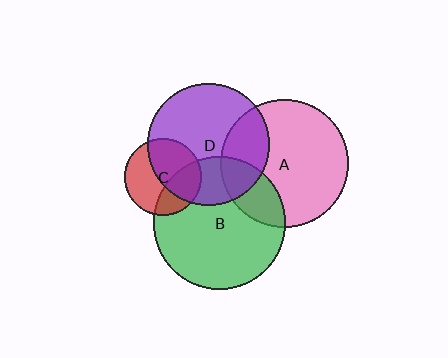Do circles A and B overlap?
Yes.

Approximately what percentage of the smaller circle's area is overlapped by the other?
Approximately 20%.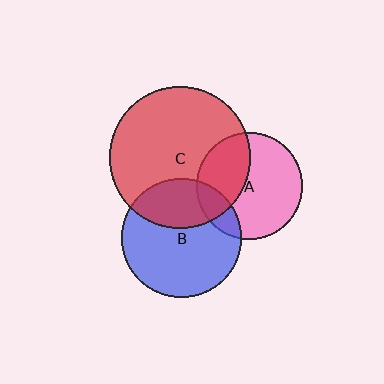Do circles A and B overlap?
Yes.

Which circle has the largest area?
Circle C (red).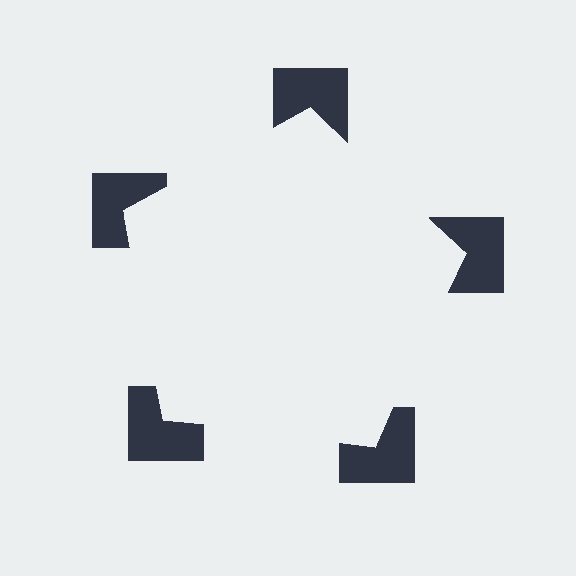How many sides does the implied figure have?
5 sides.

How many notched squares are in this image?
There are 5 — one at each vertex of the illusory pentagon.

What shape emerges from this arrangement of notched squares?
An illusory pentagon — its edges are inferred from the aligned wedge cuts in the notched squares, not physically drawn.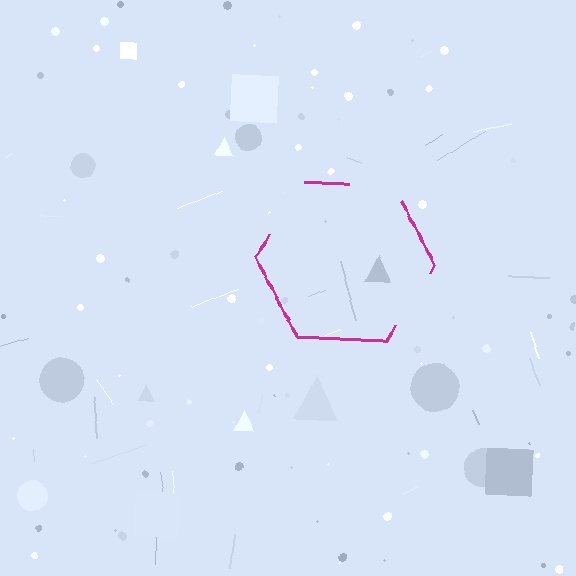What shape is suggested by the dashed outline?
The dashed outline suggests a hexagon.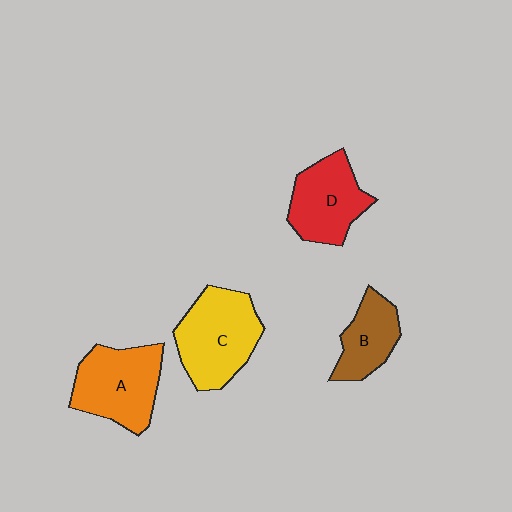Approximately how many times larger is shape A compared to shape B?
Approximately 1.5 times.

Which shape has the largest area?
Shape C (yellow).